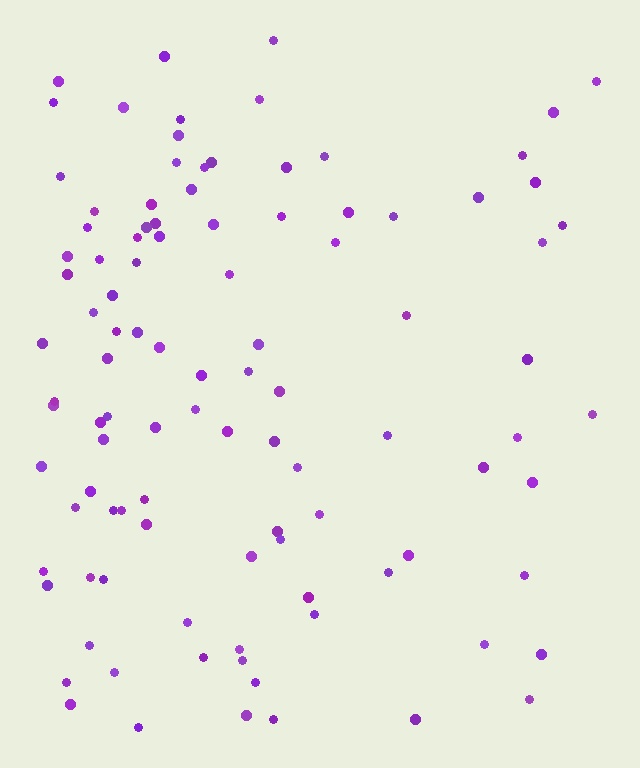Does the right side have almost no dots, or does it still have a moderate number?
Still a moderate number, just noticeably fewer than the left.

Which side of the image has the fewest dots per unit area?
The right.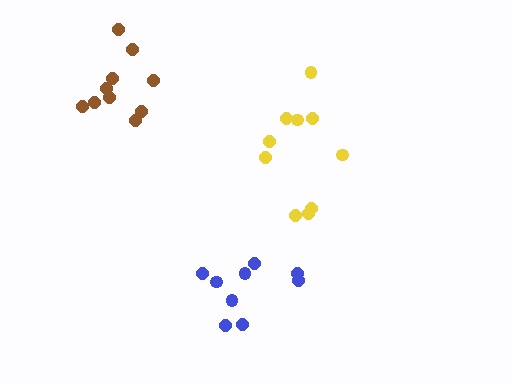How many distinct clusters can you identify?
There are 3 distinct clusters.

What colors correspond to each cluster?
The clusters are colored: brown, yellow, blue.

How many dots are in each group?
Group 1: 10 dots, Group 2: 10 dots, Group 3: 9 dots (29 total).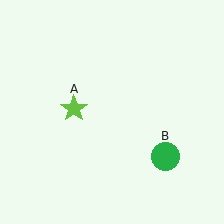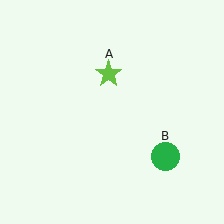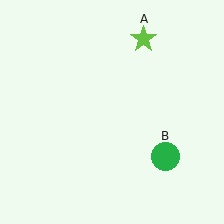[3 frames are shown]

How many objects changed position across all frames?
1 object changed position: lime star (object A).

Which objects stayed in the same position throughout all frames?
Green circle (object B) remained stationary.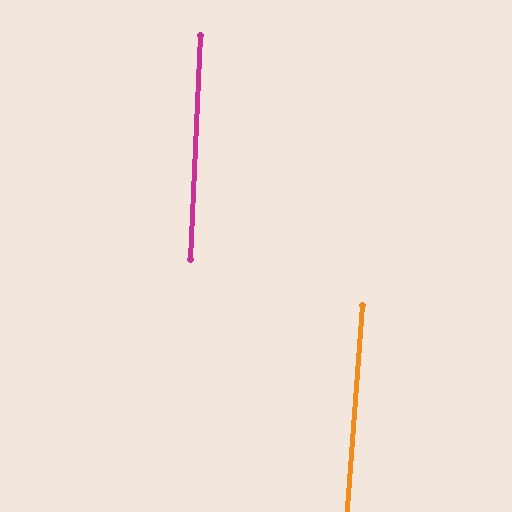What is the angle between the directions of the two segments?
Approximately 2 degrees.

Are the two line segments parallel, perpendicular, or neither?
Parallel — their directions differ by only 1.7°.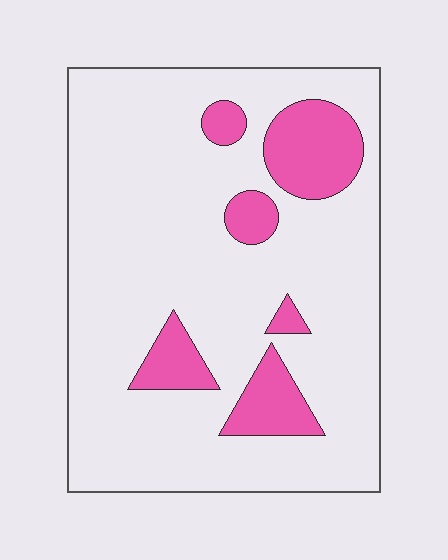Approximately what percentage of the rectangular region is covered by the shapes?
Approximately 15%.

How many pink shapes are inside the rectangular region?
6.